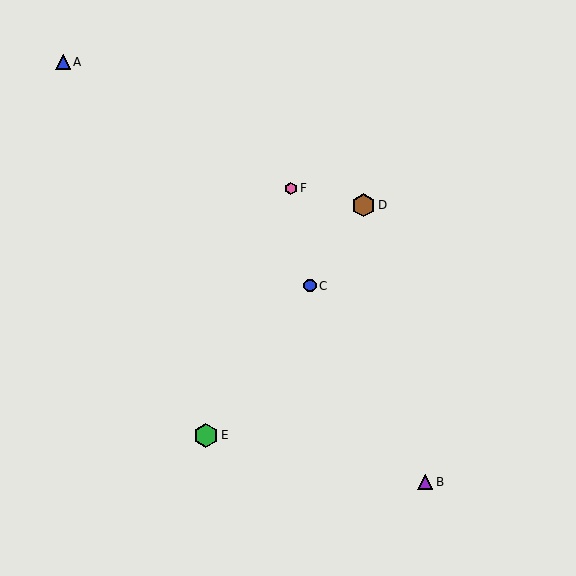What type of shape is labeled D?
Shape D is a brown hexagon.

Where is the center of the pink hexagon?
The center of the pink hexagon is at (291, 188).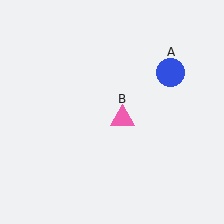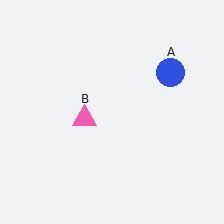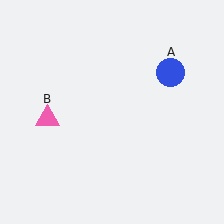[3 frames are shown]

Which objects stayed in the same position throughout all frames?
Blue circle (object A) remained stationary.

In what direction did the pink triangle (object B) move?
The pink triangle (object B) moved left.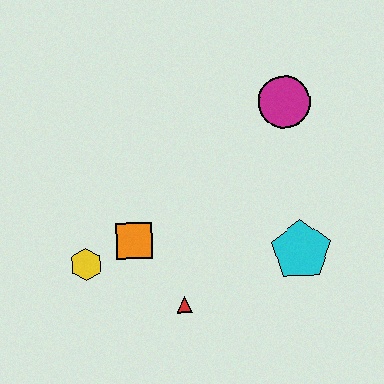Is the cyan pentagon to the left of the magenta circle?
No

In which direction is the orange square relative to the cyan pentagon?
The orange square is to the left of the cyan pentagon.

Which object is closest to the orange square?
The yellow hexagon is closest to the orange square.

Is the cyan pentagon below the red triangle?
No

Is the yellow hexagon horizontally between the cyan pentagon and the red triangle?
No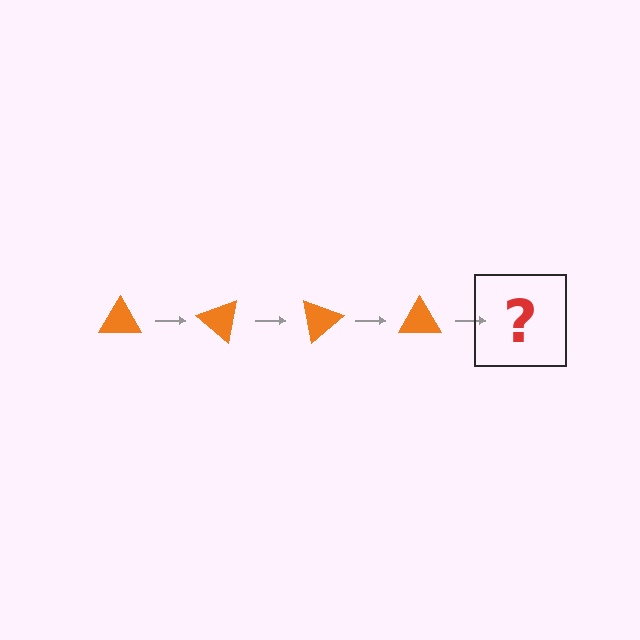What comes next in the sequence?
The next element should be an orange triangle rotated 160 degrees.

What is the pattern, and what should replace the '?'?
The pattern is that the triangle rotates 40 degrees each step. The '?' should be an orange triangle rotated 160 degrees.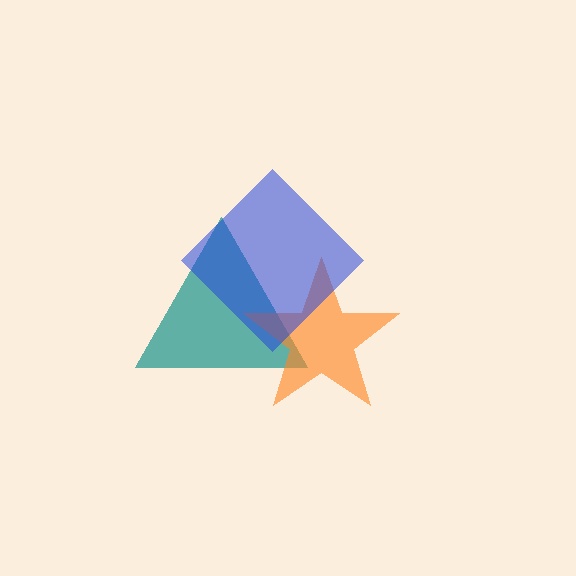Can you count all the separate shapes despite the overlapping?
Yes, there are 3 separate shapes.